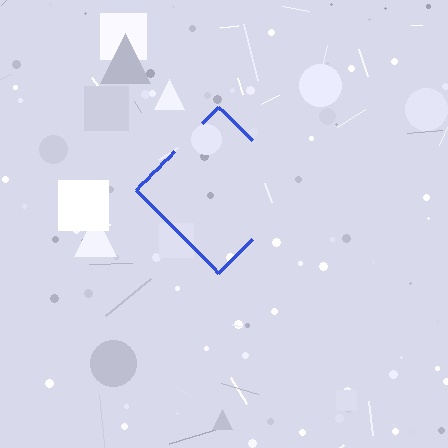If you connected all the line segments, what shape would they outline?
They would outline a diamond.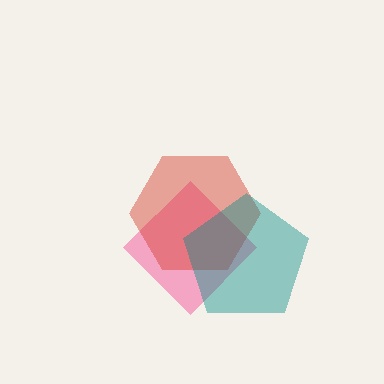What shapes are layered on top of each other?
The layered shapes are: a pink diamond, a red hexagon, a teal pentagon.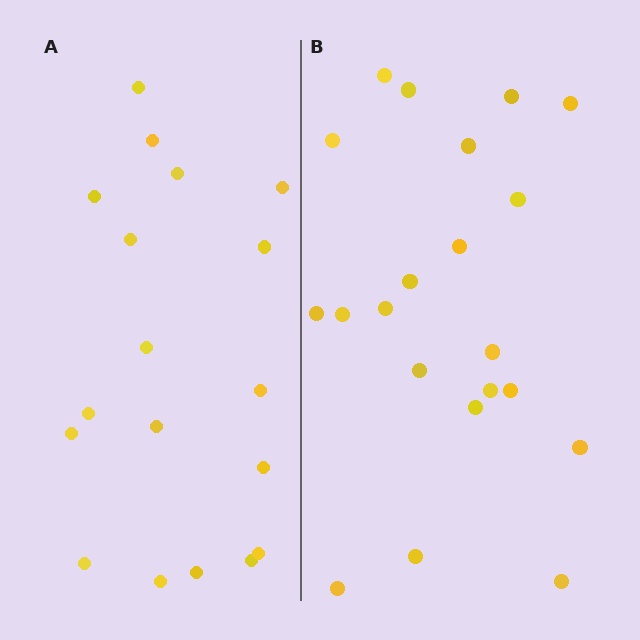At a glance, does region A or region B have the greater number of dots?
Region B (the right region) has more dots.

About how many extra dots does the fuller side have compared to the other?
Region B has just a few more — roughly 2 or 3 more dots than region A.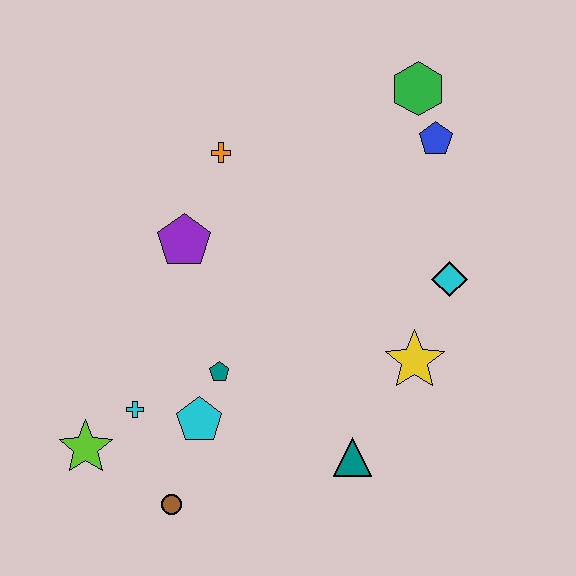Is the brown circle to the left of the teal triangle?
Yes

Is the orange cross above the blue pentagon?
No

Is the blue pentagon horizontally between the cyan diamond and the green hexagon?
Yes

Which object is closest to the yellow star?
The cyan diamond is closest to the yellow star.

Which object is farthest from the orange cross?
The brown circle is farthest from the orange cross.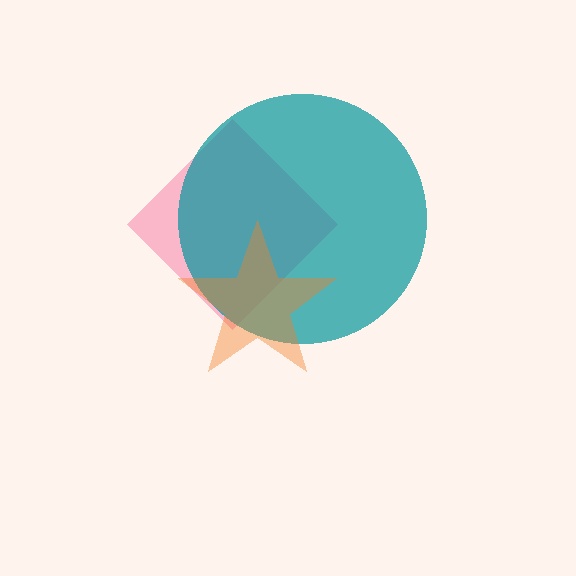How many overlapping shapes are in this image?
There are 3 overlapping shapes in the image.